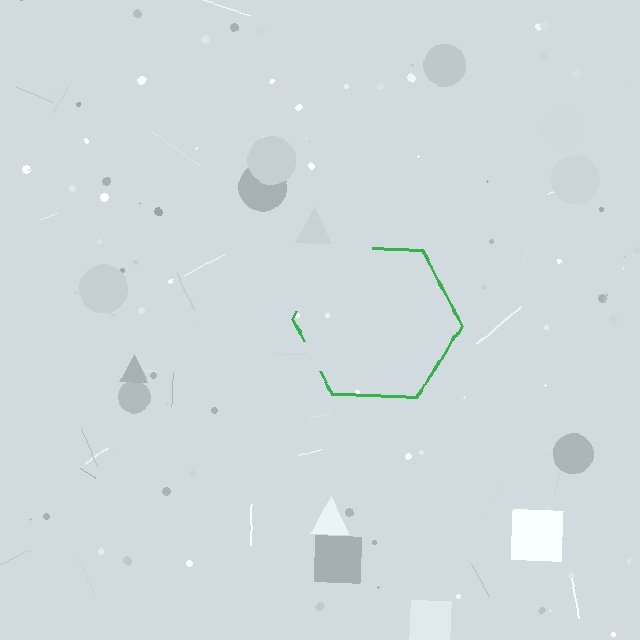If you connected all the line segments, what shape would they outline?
They would outline a hexagon.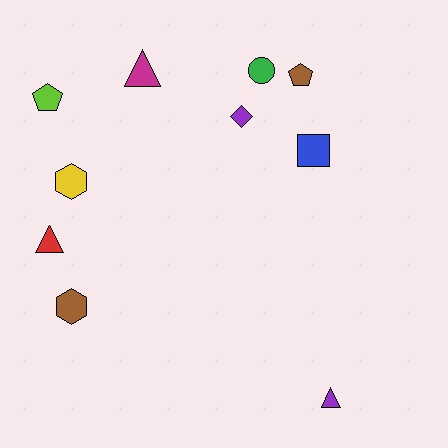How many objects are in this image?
There are 10 objects.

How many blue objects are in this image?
There is 1 blue object.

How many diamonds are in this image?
There is 1 diamond.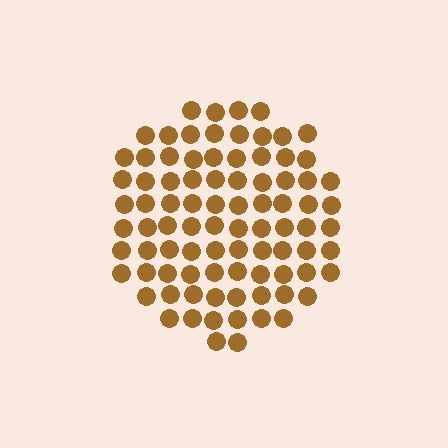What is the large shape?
The large shape is a circle.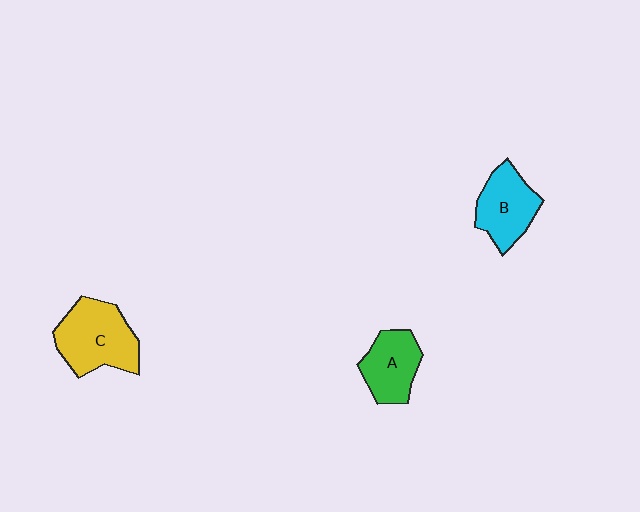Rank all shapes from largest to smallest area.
From largest to smallest: C (yellow), B (cyan), A (green).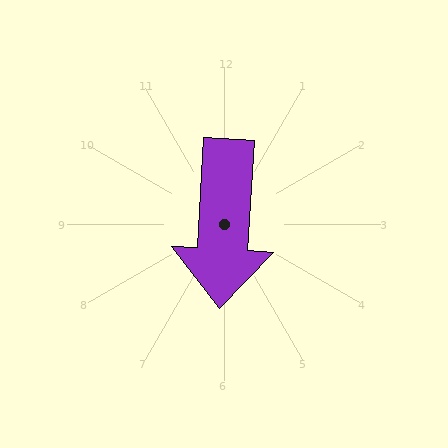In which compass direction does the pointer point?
South.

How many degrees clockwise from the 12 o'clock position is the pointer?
Approximately 183 degrees.